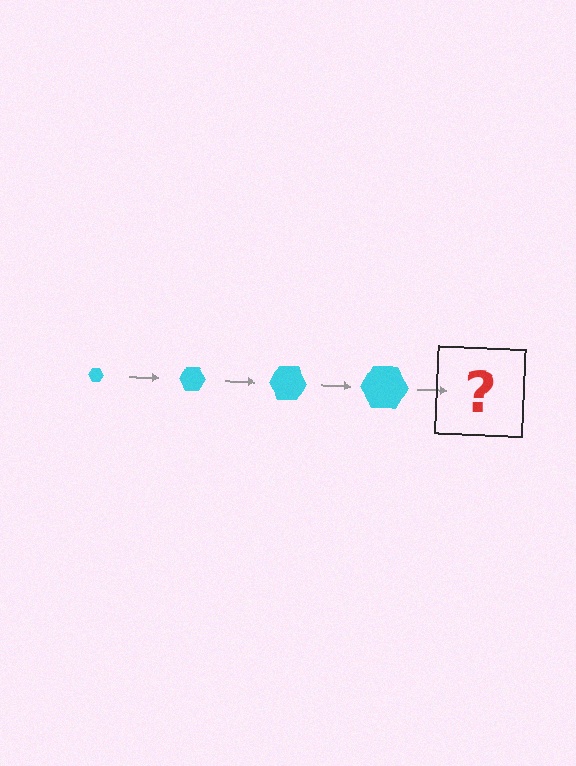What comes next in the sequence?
The next element should be a cyan hexagon, larger than the previous one.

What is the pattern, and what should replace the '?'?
The pattern is that the hexagon gets progressively larger each step. The '?' should be a cyan hexagon, larger than the previous one.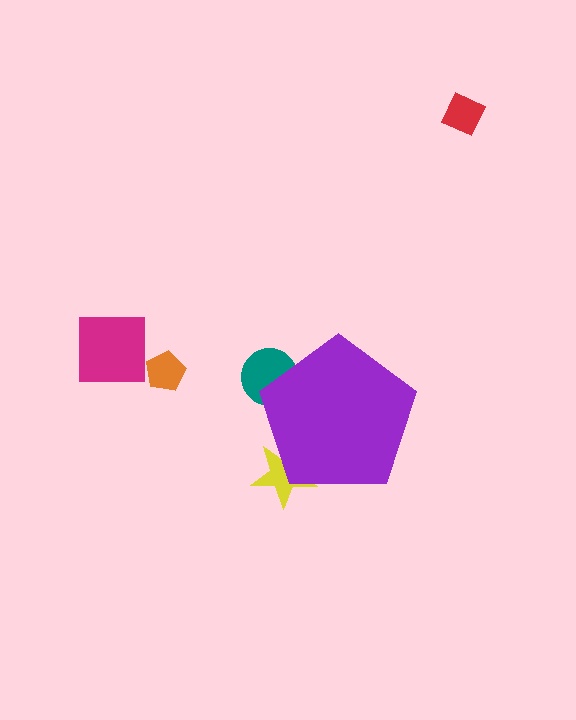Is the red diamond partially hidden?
No, the red diamond is fully visible.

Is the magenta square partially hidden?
No, the magenta square is fully visible.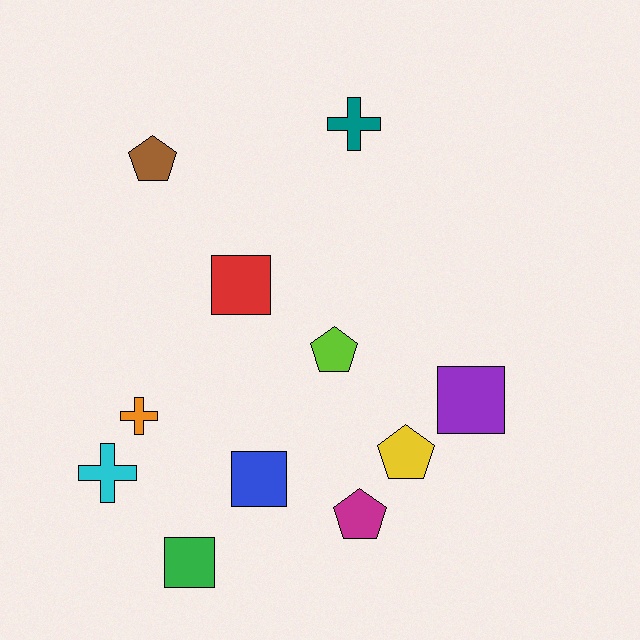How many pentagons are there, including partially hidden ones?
There are 4 pentagons.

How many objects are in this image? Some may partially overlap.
There are 11 objects.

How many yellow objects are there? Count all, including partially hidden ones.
There is 1 yellow object.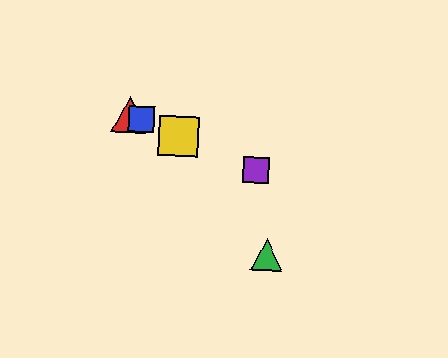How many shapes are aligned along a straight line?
4 shapes (the red triangle, the blue square, the yellow square, the purple square) are aligned along a straight line.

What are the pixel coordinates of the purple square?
The purple square is at (256, 170).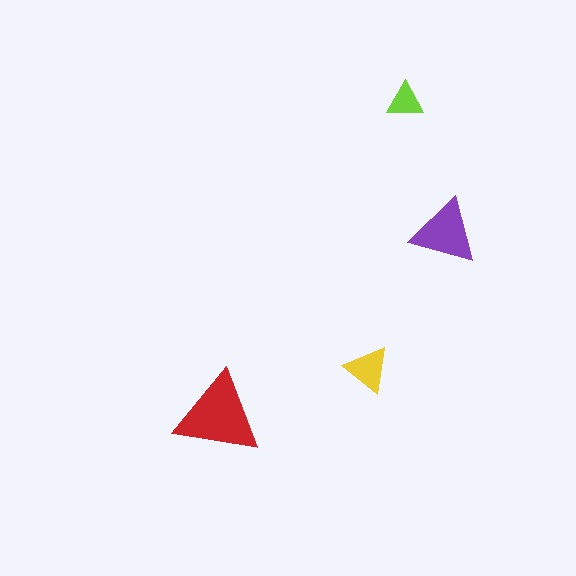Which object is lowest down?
The red triangle is bottommost.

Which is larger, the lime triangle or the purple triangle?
The purple one.